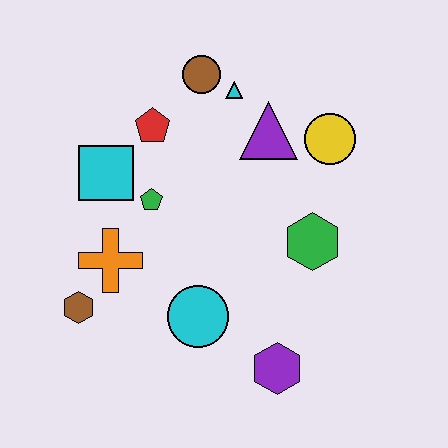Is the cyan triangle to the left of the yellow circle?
Yes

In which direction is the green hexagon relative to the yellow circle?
The green hexagon is below the yellow circle.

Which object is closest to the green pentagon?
The cyan square is closest to the green pentagon.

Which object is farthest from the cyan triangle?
The purple hexagon is farthest from the cyan triangle.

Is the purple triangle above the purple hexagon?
Yes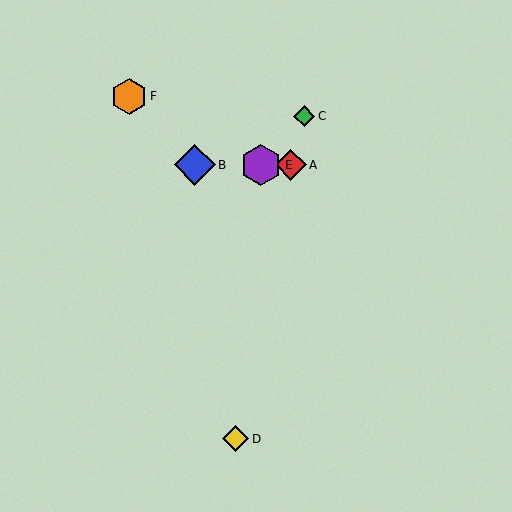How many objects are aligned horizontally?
3 objects (A, B, E) are aligned horizontally.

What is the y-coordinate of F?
Object F is at y≈96.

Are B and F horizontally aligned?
No, B is at y≈165 and F is at y≈96.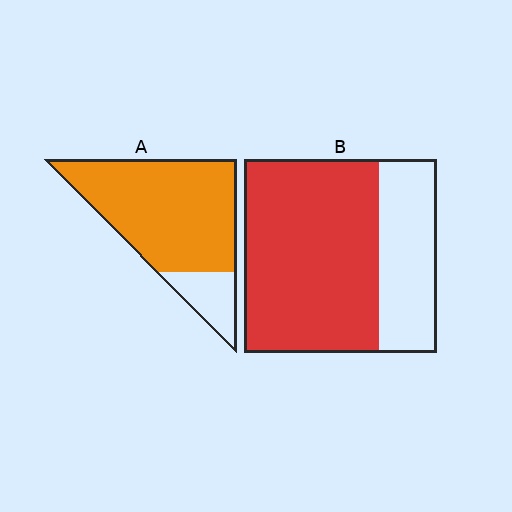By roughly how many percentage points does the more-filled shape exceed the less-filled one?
By roughly 10 percentage points (A over B).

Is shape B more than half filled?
Yes.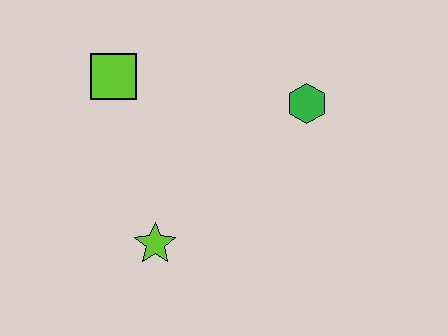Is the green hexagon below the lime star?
No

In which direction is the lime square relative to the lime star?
The lime square is above the lime star.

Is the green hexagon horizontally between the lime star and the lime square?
No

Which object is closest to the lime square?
The lime star is closest to the lime square.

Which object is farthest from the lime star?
The green hexagon is farthest from the lime star.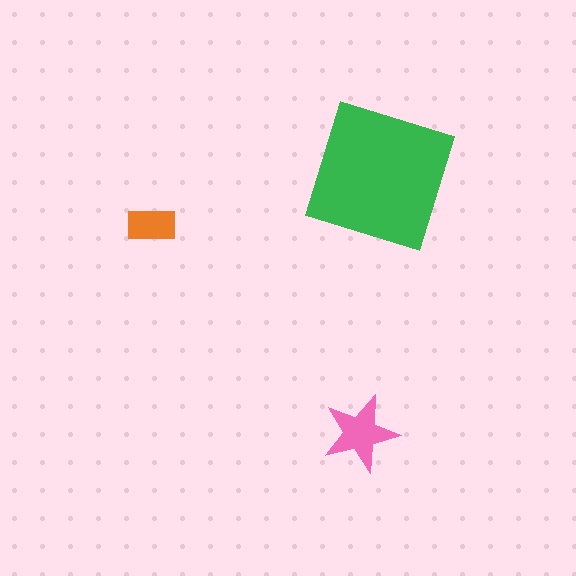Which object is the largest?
The green square.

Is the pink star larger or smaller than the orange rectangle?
Larger.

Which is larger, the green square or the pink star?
The green square.